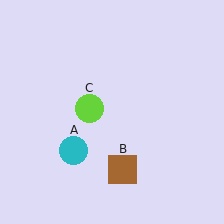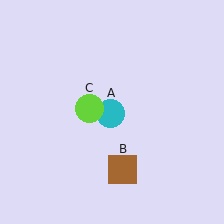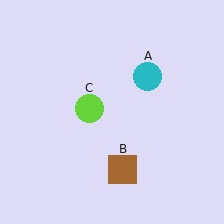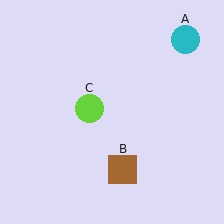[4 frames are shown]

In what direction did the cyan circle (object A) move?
The cyan circle (object A) moved up and to the right.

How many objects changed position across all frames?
1 object changed position: cyan circle (object A).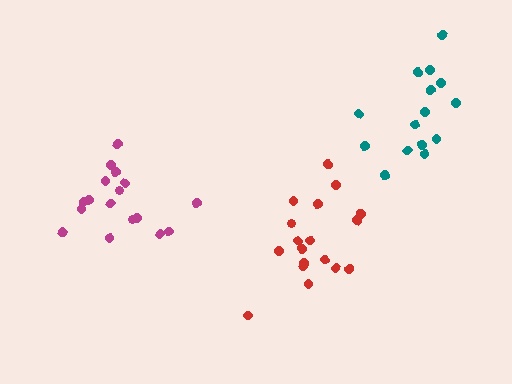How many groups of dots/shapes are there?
There are 3 groups.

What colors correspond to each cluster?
The clusters are colored: red, teal, magenta.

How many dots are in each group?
Group 1: 18 dots, Group 2: 15 dots, Group 3: 17 dots (50 total).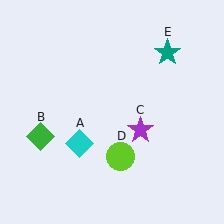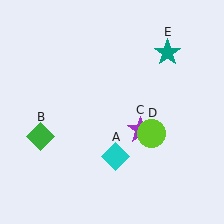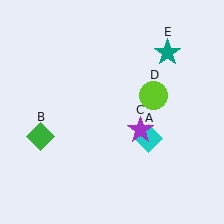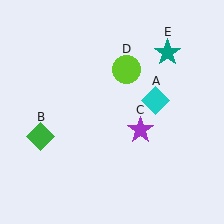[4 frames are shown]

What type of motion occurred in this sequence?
The cyan diamond (object A), lime circle (object D) rotated counterclockwise around the center of the scene.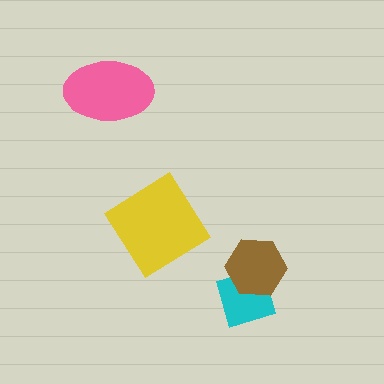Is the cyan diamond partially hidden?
Yes, it is partially covered by another shape.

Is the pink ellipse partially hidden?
No, no other shape covers it.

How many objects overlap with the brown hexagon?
1 object overlaps with the brown hexagon.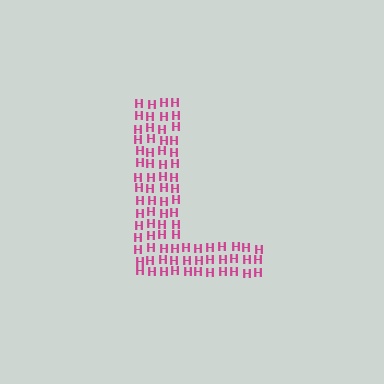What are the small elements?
The small elements are letter H's.